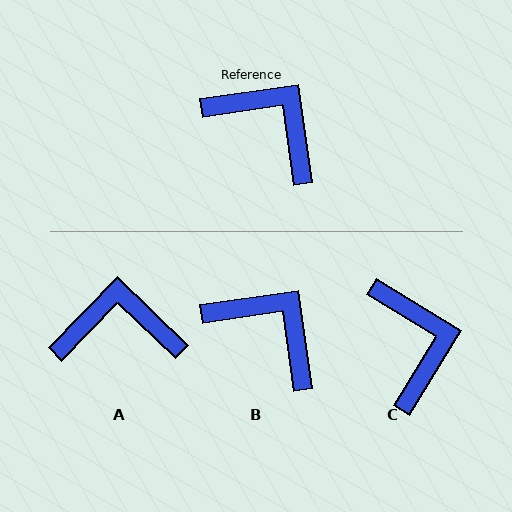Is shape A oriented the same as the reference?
No, it is off by about 38 degrees.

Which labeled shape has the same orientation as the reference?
B.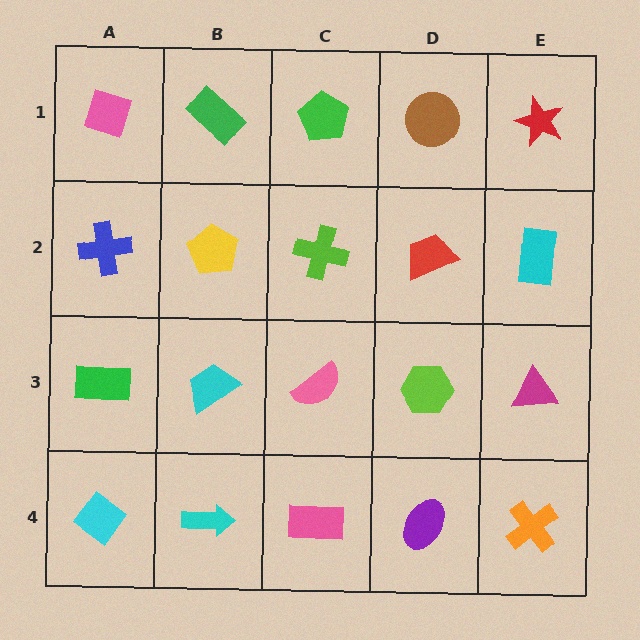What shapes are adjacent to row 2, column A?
A pink diamond (row 1, column A), a green rectangle (row 3, column A), a yellow pentagon (row 2, column B).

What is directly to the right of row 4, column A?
A cyan arrow.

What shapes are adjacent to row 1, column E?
A cyan rectangle (row 2, column E), a brown circle (row 1, column D).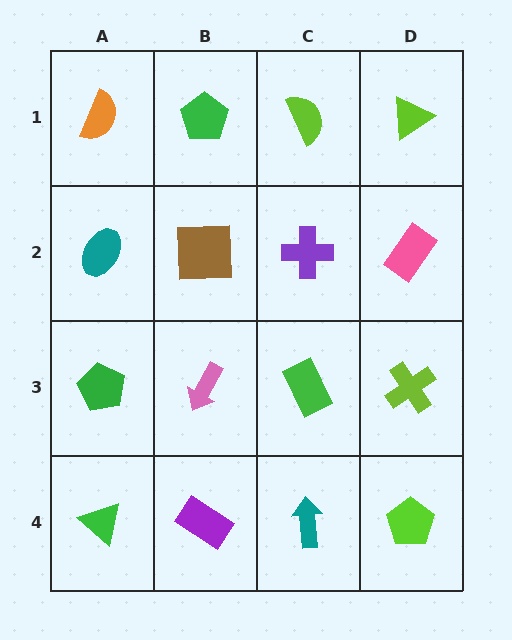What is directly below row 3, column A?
A green triangle.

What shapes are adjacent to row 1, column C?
A purple cross (row 2, column C), a green pentagon (row 1, column B), a lime triangle (row 1, column D).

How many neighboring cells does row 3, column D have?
3.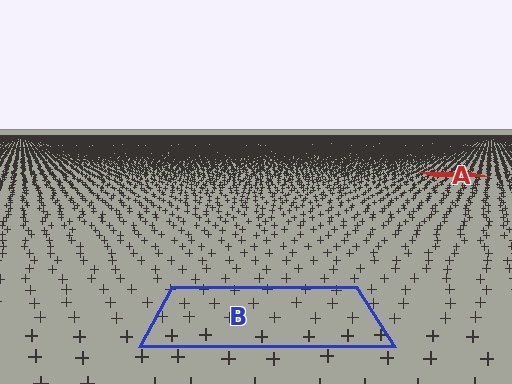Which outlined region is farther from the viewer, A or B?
Region A is farther from the viewer — the texture elements inside it appear smaller and more densely packed.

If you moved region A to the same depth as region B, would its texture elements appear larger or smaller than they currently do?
They would appear larger. At a closer depth, the same texture elements are projected at a bigger on-screen size.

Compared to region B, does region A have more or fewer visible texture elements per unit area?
Region A has more texture elements per unit area — they are packed more densely because it is farther away.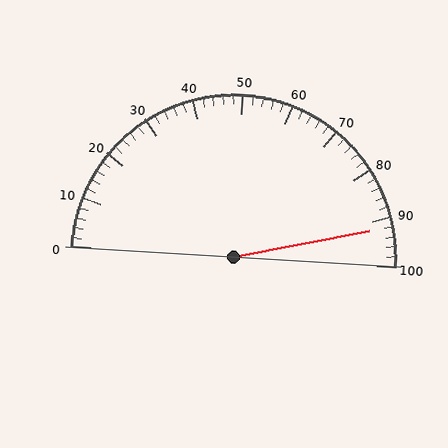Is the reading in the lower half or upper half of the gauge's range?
The reading is in the upper half of the range (0 to 100).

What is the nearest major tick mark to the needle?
The nearest major tick mark is 90.